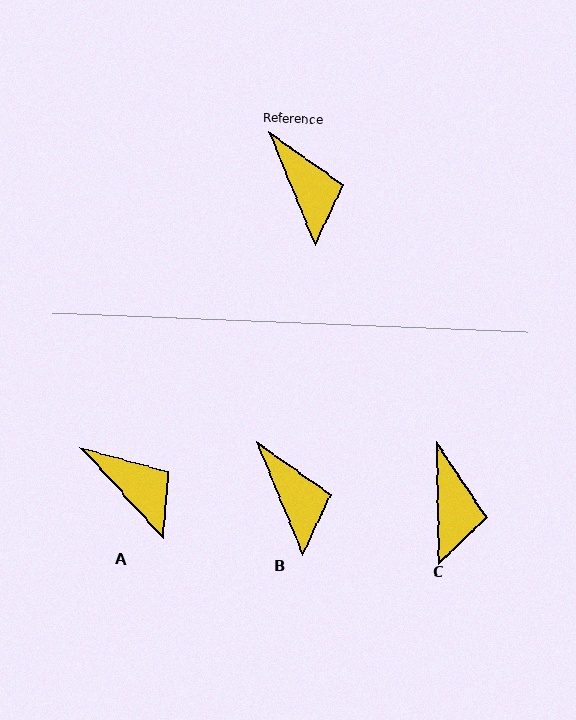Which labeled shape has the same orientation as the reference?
B.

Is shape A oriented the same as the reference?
No, it is off by about 20 degrees.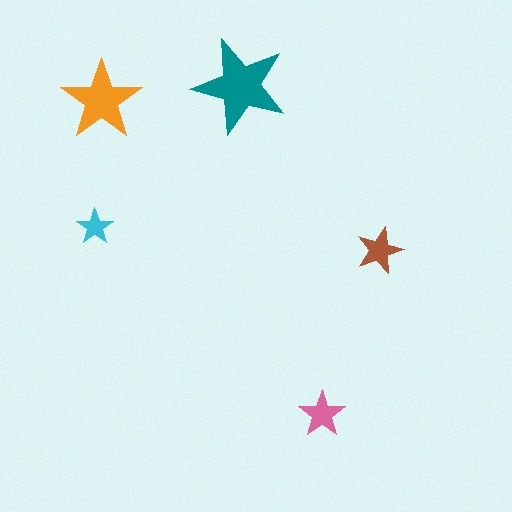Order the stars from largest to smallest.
the teal one, the orange one, the brown one, the pink one, the cyan one.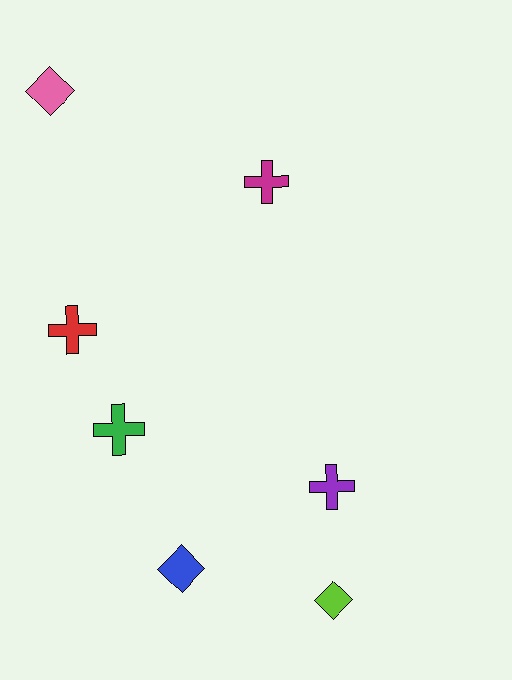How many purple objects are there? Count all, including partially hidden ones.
There is 1 purple object.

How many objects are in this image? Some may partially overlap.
There are 7 objects.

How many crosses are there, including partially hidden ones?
There are 4 crosses.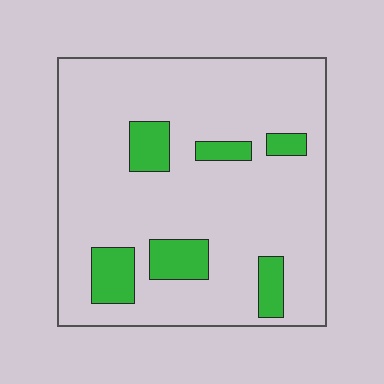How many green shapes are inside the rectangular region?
6.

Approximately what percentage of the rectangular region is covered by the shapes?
Approximately 15%.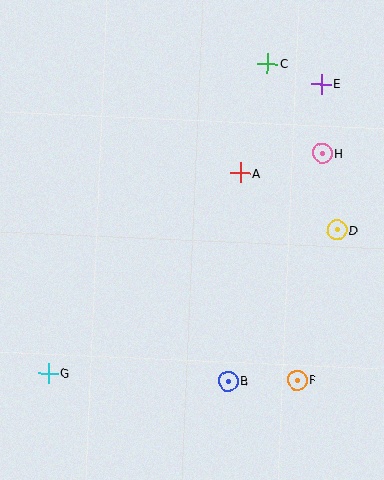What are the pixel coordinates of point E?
Point E is at (321, 84).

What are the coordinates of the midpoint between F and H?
The midpoint between F and H is at (310, 267).